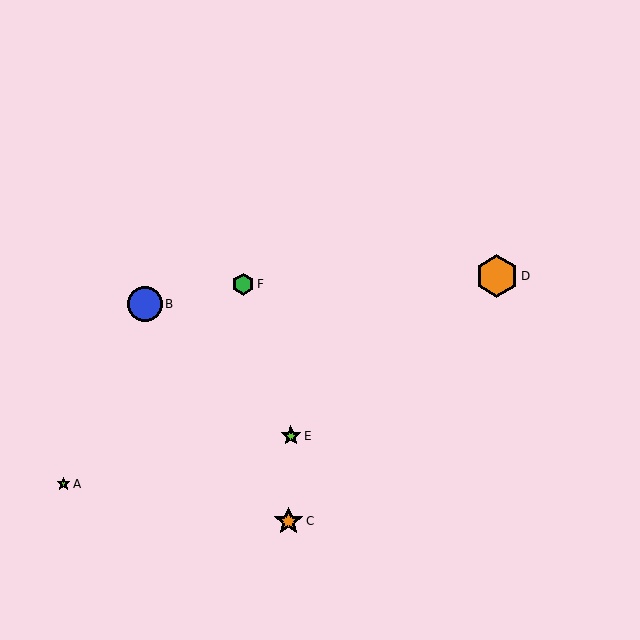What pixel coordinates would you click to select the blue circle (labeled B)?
Click at (145, 304) to select the blue circle B.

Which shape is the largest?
The orange hexagon (labeled D) is the largest.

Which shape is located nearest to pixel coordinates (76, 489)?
The lime star (labeled A) at (63, 484) is nearest to that location.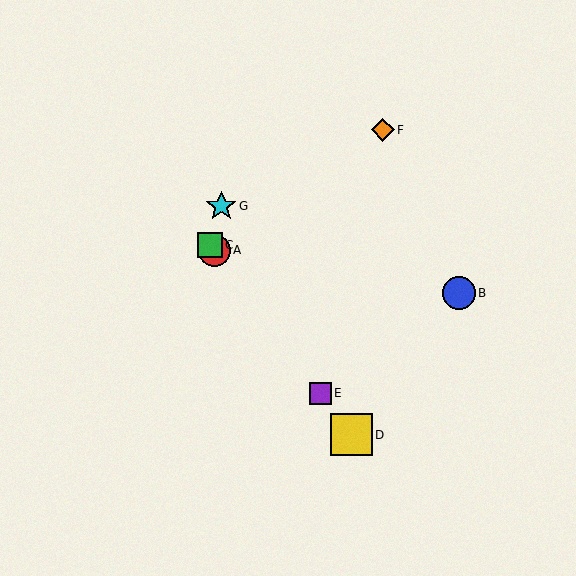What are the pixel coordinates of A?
Object A is at (214, 250).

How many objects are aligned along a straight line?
4 objects (A, C, D, E) are aligned along a straight line.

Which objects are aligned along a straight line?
Objects A, C, D, E are aligned along a straight line.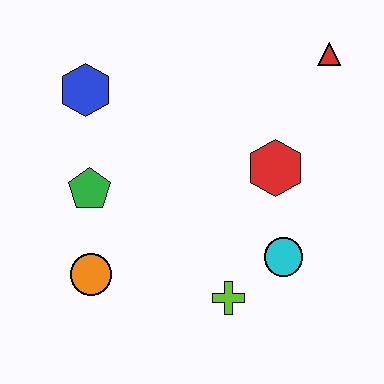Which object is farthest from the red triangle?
The orange circle is farthest from the red triangle.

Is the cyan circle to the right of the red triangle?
No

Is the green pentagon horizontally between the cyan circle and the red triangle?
No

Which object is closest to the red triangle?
The red hexagon is closest to the red triangle.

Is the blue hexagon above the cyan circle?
Yes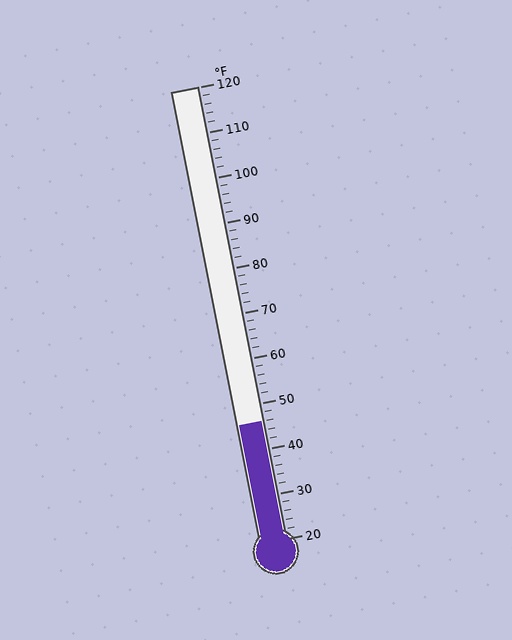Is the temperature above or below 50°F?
The temperature is below 50°F.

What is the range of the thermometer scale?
The thermometer scale ranges from 20°F to 120°F.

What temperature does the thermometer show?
The thermometer shows approximately 46°F.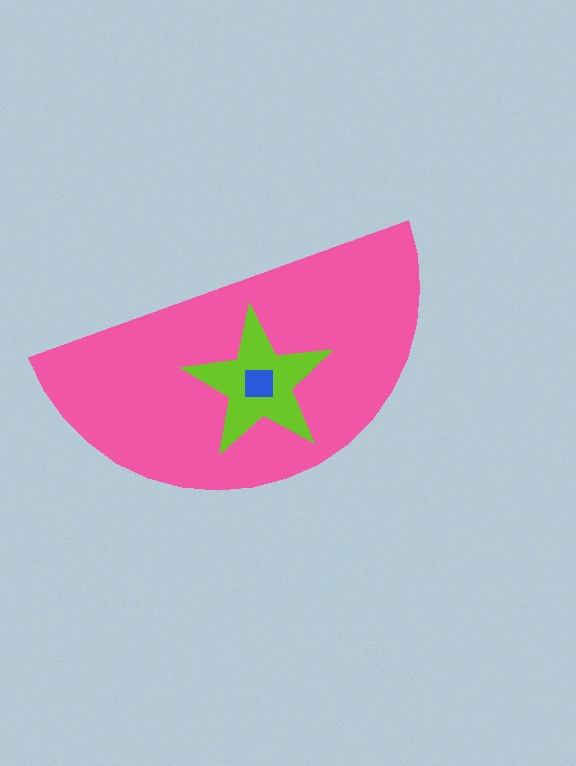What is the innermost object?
The blue square.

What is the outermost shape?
The pink semicircle.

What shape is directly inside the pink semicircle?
The lime star.